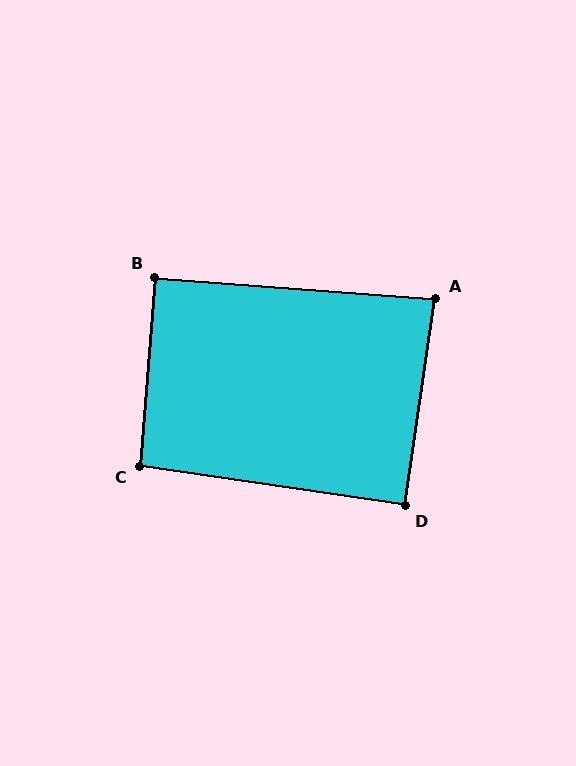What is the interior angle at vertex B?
Approximately 90 degrees (approximately right).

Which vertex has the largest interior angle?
C, at approximately 94 degrees.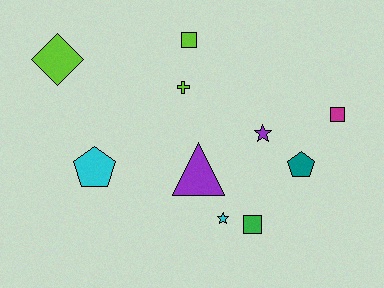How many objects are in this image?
There are 10 objects.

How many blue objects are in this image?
There are no blue objects.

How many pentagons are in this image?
There are 2 pentagons.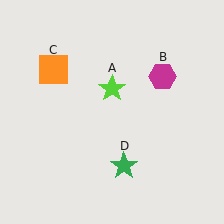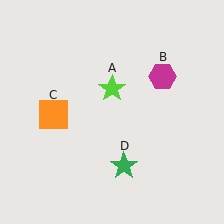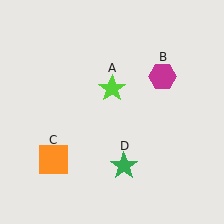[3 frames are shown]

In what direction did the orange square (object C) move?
The orange square (object C) moved down.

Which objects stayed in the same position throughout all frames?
Lime star (object A) and magenta hexagon (object B) and green star (object D) remained stationary.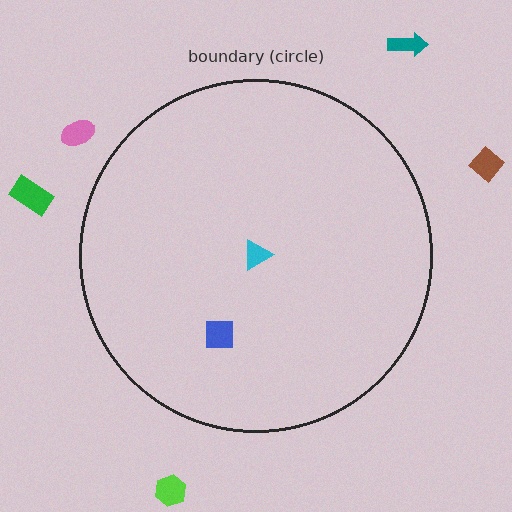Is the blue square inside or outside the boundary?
Inside.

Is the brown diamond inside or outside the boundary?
Outside.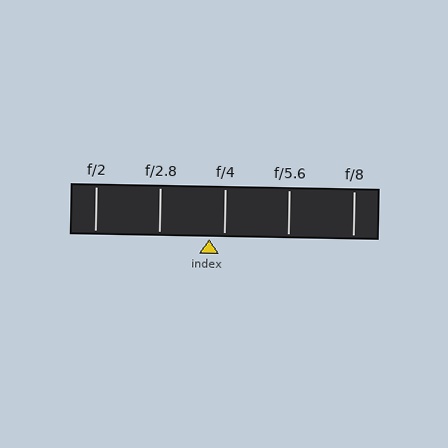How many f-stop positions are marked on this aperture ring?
There are 5 f-stop positions marked.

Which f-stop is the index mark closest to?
The index mark is closest to f/4.